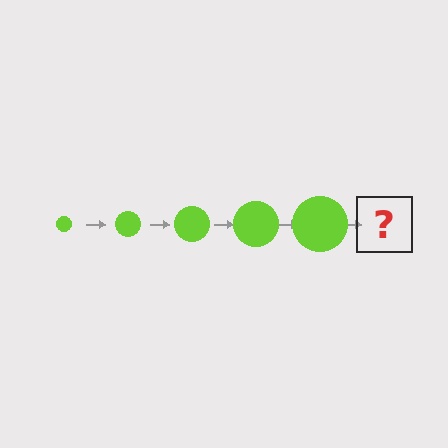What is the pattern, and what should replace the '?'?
The pattern is that the circle gets progressively larger each step. The '?' should be a lime circle, larger than the previous one.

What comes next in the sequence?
The next element should be a lime circle, larger than the previous one.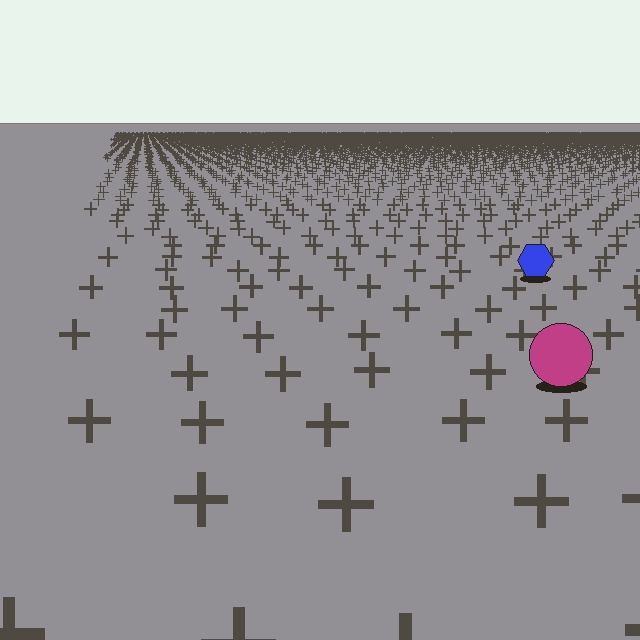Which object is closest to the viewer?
The magenta circle is closest. The texture marks near it are larger and more spread out.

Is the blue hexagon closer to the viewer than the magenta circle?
No. The magenta circle is closer — you can tell from the texture gradient: the ground texture is coarser near it.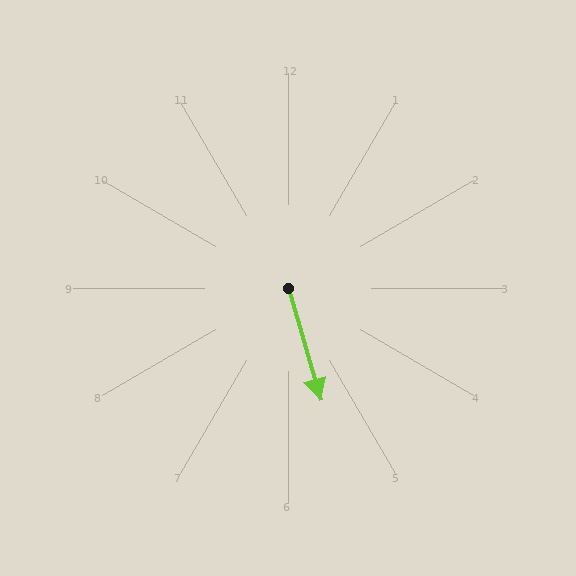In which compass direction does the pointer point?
South.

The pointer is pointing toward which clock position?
Roughly 5 o'clock.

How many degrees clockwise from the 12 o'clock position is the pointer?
Approximately 164 degrees.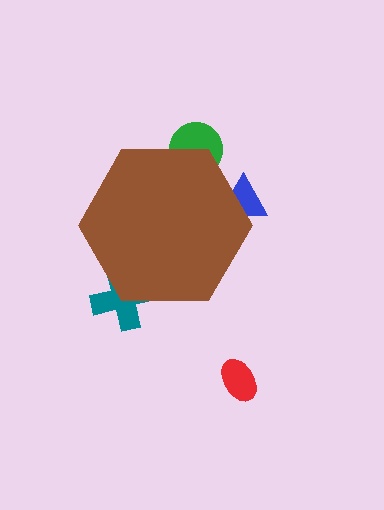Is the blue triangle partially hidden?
Yes, the blue triangle is partially hidden behind the brown hexagon.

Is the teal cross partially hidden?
Yes, the teal cross is partially hidden behind the brown hexagon.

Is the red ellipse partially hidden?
No, the red ellipse is fully visible.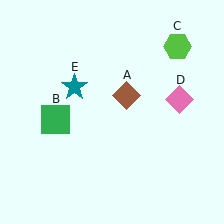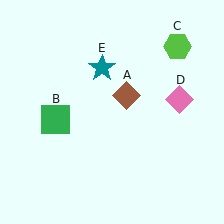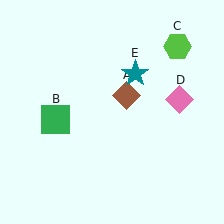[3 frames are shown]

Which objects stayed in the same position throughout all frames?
Brown diamond (object A) and green square (object B) and lime hexagon (object C) and pink diamond (object D) remained stationary.